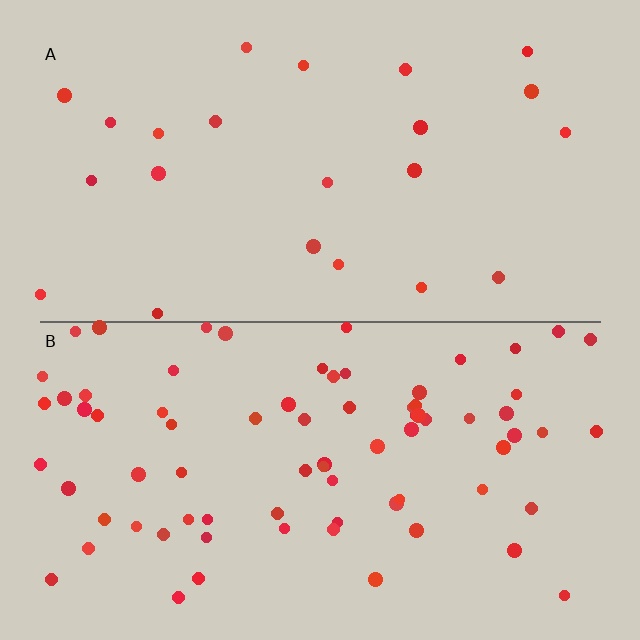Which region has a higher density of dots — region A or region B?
B (the bottom).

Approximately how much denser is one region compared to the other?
Approximately 3.4× — region B over region A.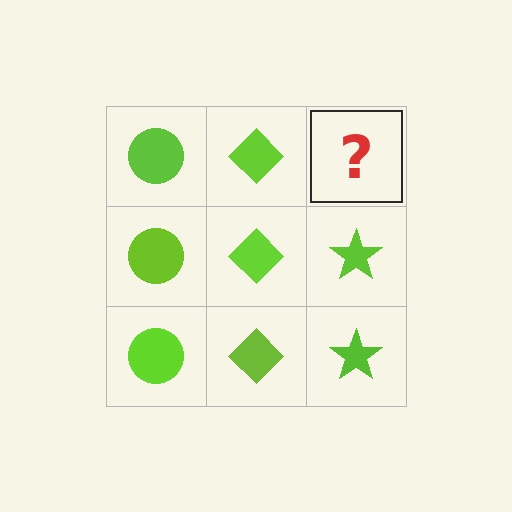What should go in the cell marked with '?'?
The missing cell should contain a lime star.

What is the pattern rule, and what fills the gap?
The rule is that each column has a consistent shape. The gap should be filled with a lime star.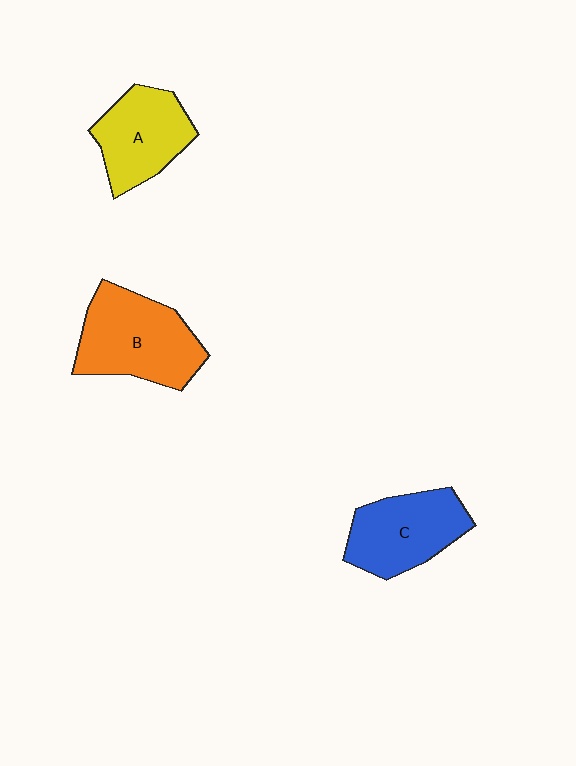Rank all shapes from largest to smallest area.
From largest to smallest: B (orange), C (blue), A (yellow).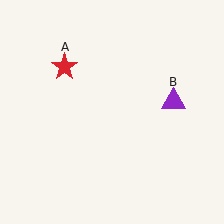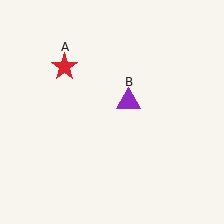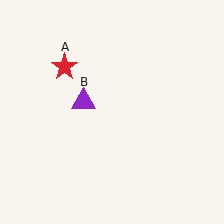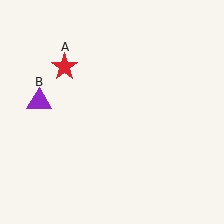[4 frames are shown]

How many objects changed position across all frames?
1 object changed position: purple triangle (object B).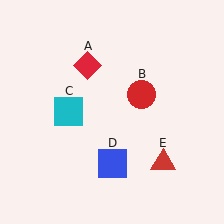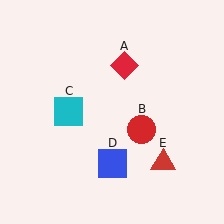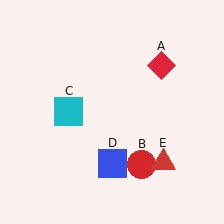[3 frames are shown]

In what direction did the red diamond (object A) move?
The red diamond (object A) moved right.